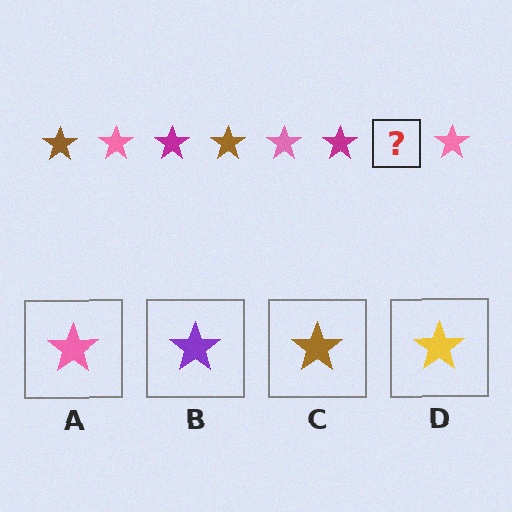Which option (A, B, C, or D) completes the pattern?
C.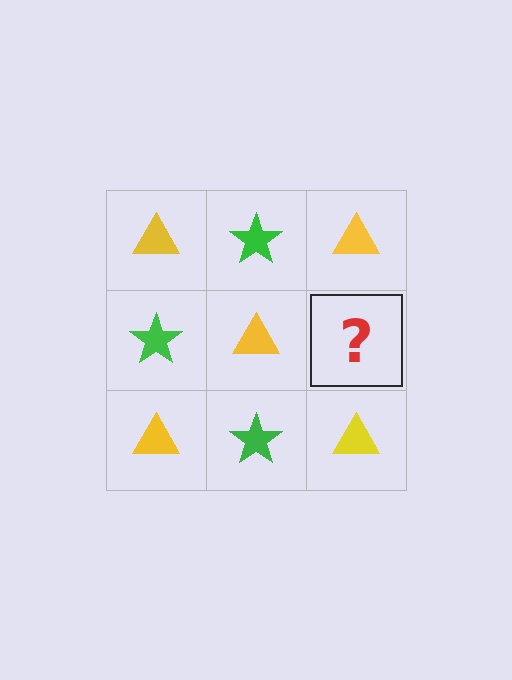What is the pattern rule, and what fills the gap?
The rule is that it alternates yellow triangle and green star in a checkerboard pattern. The gap should be filled with a green star.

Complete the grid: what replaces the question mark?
The question mark should be replaced with a green star.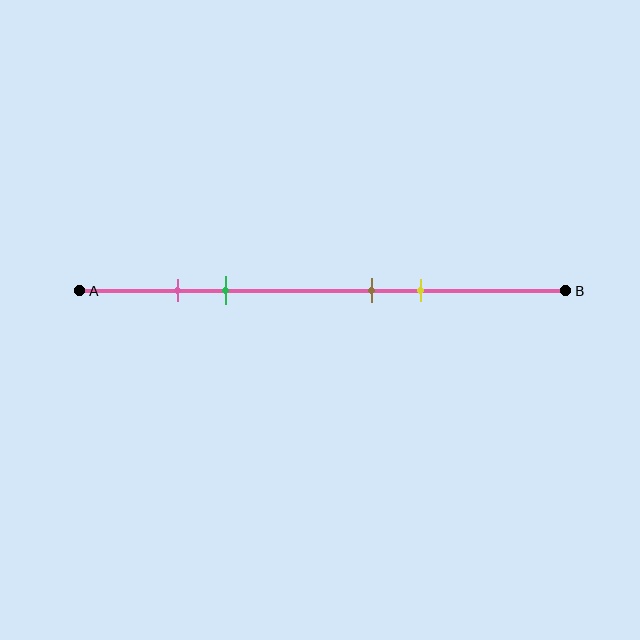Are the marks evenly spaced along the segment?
No, the marks are not evenly spaced.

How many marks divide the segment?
There are 4 marks dividing the segment.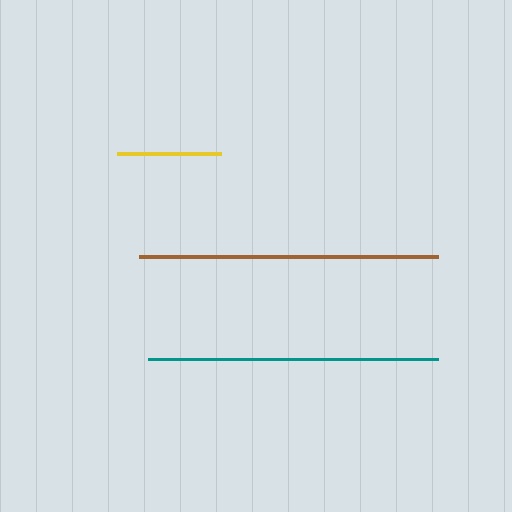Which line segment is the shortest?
The yellow line is the shortest at approximately 104 pixels.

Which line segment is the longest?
The brown line is the longest at approximately 299 pixels.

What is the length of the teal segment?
The teal segment is approximately 290 pixels long.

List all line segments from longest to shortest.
From longest to shortest: brown, teal, yellow.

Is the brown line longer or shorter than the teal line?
The brown line is longer than the teal line.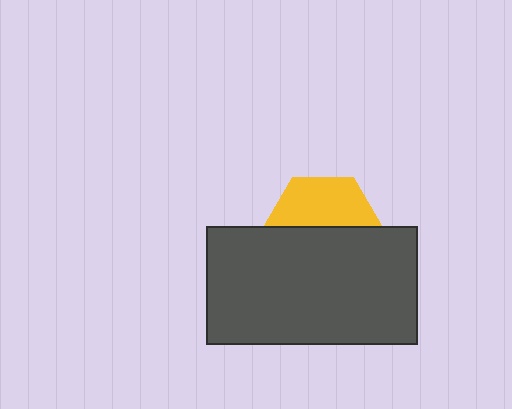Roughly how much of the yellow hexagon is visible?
A small part of it is visible (roughly 43%).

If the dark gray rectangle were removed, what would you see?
You would see the complete yellow hexagon.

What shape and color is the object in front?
The object in front is a dark gray rectangle.